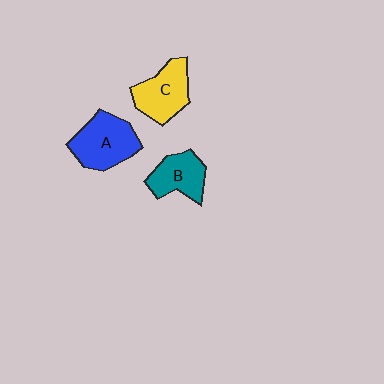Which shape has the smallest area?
Shape B (teal).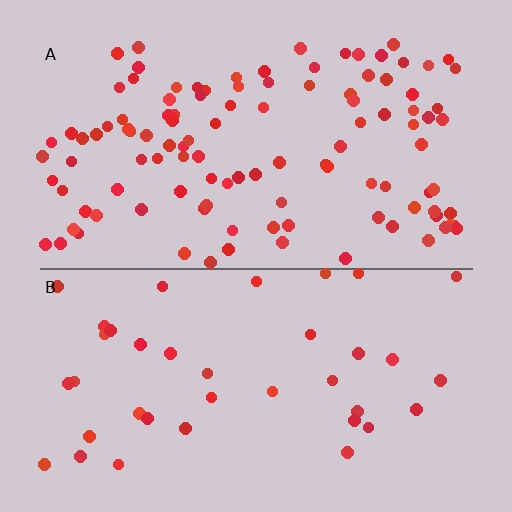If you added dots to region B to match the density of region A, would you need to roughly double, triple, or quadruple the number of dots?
Approximately triple.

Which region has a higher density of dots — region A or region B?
A (the top).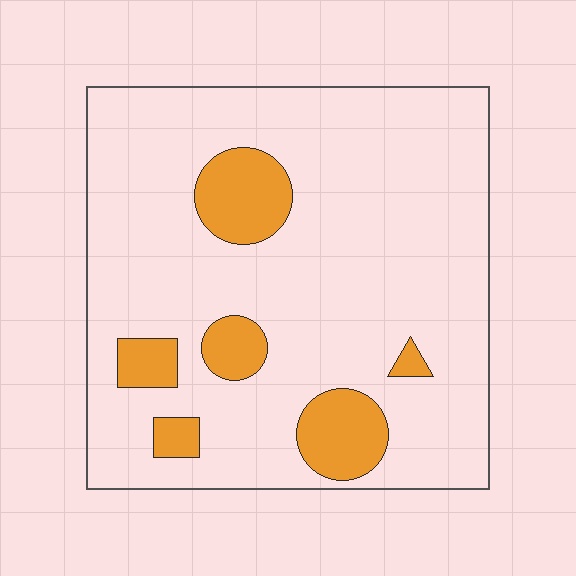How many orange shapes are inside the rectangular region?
6.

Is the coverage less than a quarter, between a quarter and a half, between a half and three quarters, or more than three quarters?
Less than a quarter.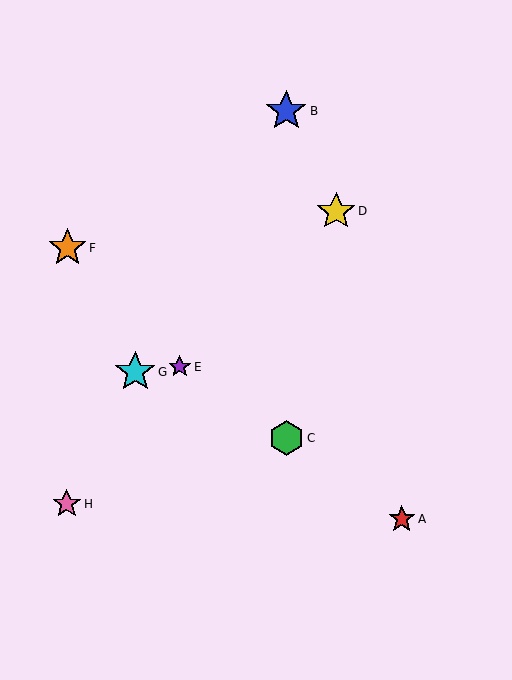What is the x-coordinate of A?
Object A is at x≈402.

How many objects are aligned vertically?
2 objects (B, C) are aligned vertically.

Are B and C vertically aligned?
Yes, both are at x≈286.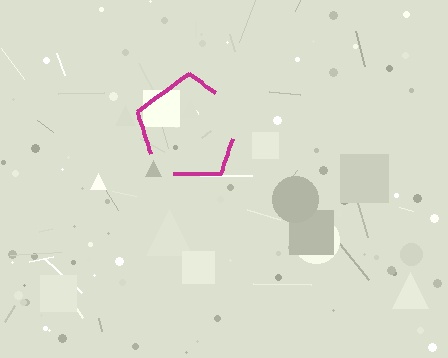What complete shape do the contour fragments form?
The contour fragments form a pentagon.